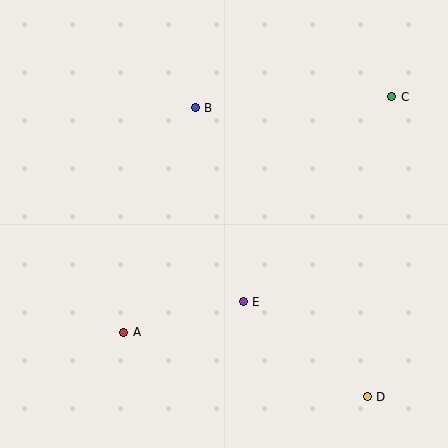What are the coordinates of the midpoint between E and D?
The midpoint between E and D is at (305, 349).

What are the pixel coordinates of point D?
Point D is at (367, 397).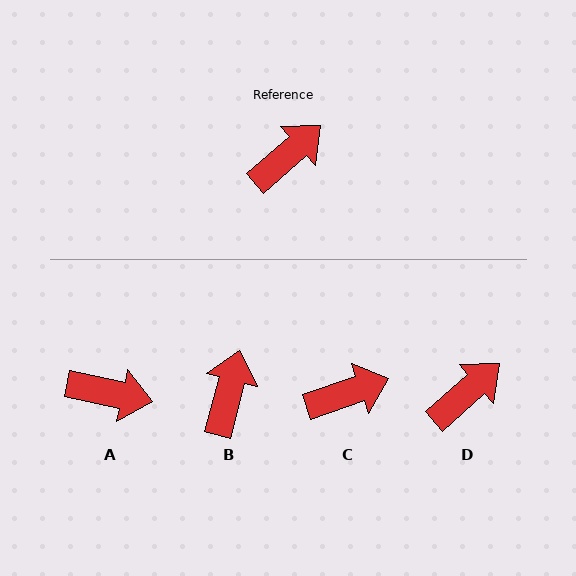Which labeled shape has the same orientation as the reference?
D.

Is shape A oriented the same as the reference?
No, it is off by about 54 degrees.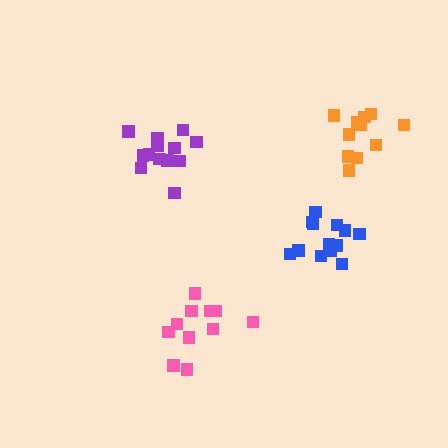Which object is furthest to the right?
The orange cluster is rightmost.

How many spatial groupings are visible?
There are 4 spatial groupings.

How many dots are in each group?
Group 1: 11 dots, Group 2: 13 dots, Group 3: 13 dots, Group 4: 11 dots (48 total).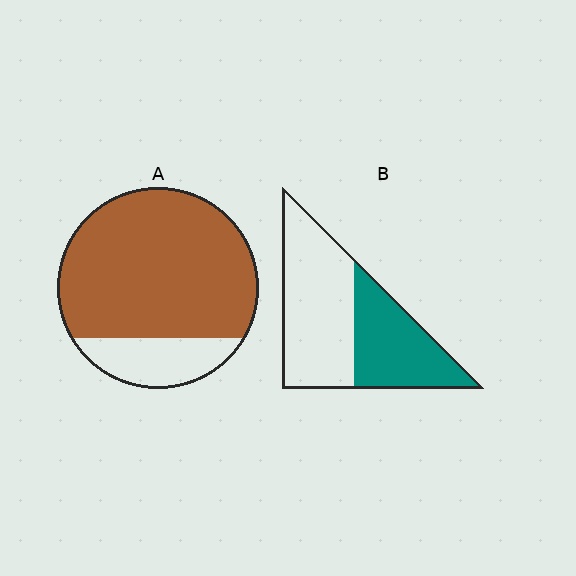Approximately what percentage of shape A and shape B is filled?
A is approximately 80% and B is approximately 40%.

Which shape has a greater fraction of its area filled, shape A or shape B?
Shape A.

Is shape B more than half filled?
No.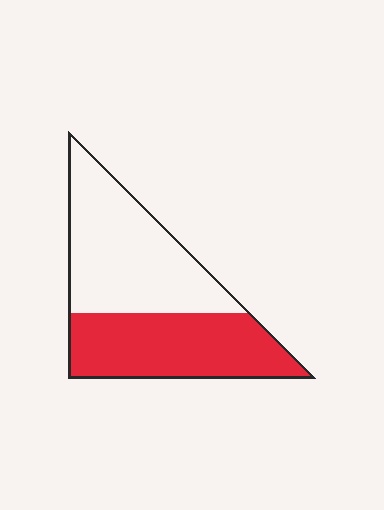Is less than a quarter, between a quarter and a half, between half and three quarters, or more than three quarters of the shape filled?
Between a quarter and a half.